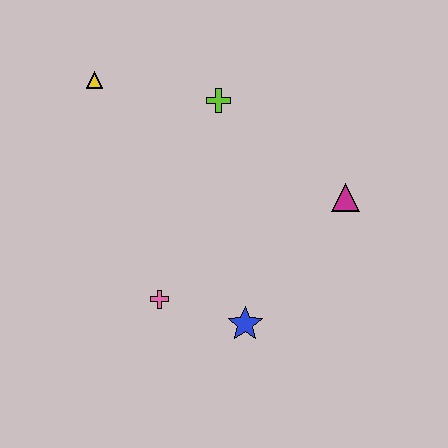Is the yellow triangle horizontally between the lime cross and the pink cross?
No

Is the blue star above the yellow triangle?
No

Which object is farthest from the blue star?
The yellow triangle is farthest from the blue star.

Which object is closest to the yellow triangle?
The lime cross is closest to the yellow triangle.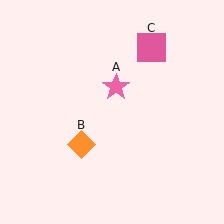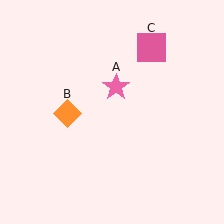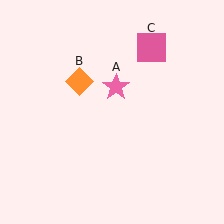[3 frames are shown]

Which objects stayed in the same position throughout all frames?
Pink star (object A) and pink square (object C) remained stationary.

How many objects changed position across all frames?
1 object changed position: orange diamond (object B).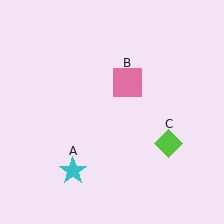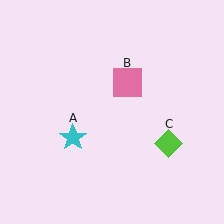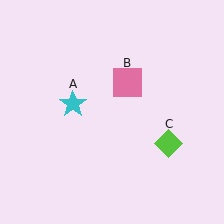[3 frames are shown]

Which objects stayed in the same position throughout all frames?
Pink square (object B) and lime diamond (object C) remained stationary.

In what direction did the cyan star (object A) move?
The cyan star (object A) moved up.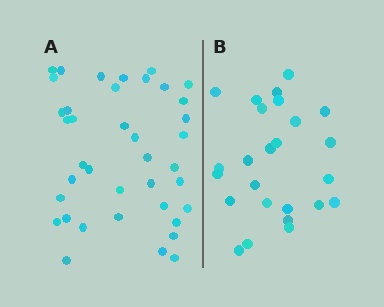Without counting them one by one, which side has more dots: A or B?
Region A (the left region) has more dots.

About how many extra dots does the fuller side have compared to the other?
Region A has approximately 15 more dots than region B.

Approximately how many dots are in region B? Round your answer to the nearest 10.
About 20 dots. (The exact count is 25, which rounds to 20.)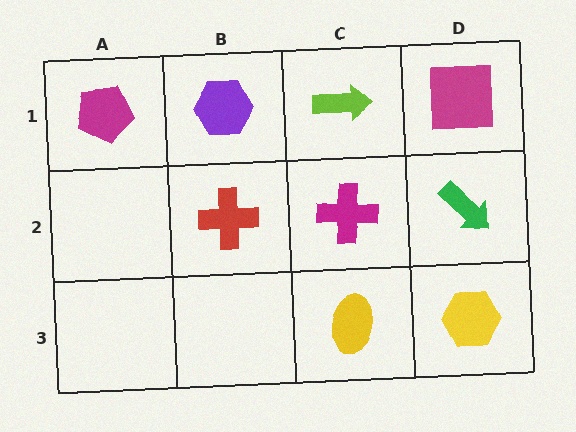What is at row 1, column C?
A lime arrow.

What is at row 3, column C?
A yellow ellipse.